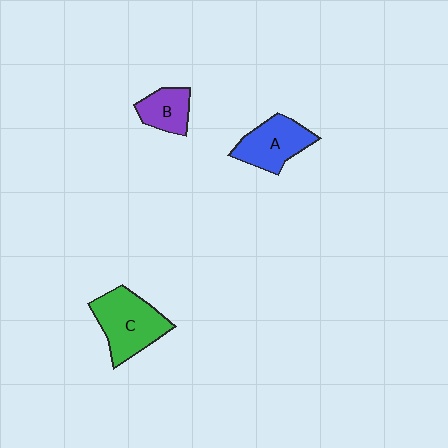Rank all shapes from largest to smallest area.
From largest to smallest: C (green), A (blue), B (purple).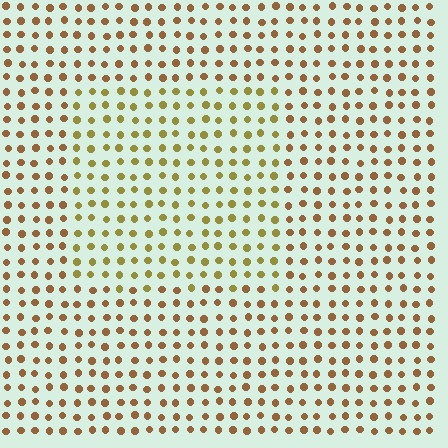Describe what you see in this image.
The image is filled with small brown elements in a uniform arrangement. A rectangle-shaped region is visible where the elements are tinted to a slightly different hue, forming a subtle color boundary.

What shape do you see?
I see a rectangle.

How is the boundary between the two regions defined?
The boundary is defined purely by a slight shift in hue (about 28 degrees). Spacing, size, and orientation are identical on both sides.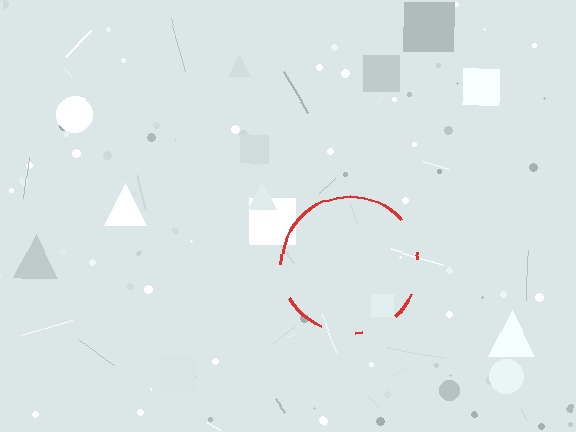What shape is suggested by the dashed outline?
The dashed outline suggests a circle.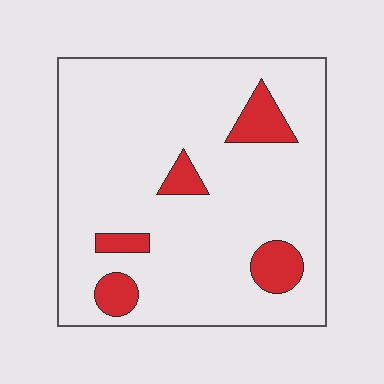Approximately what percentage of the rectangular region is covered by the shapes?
Approximately 10%.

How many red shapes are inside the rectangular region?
5.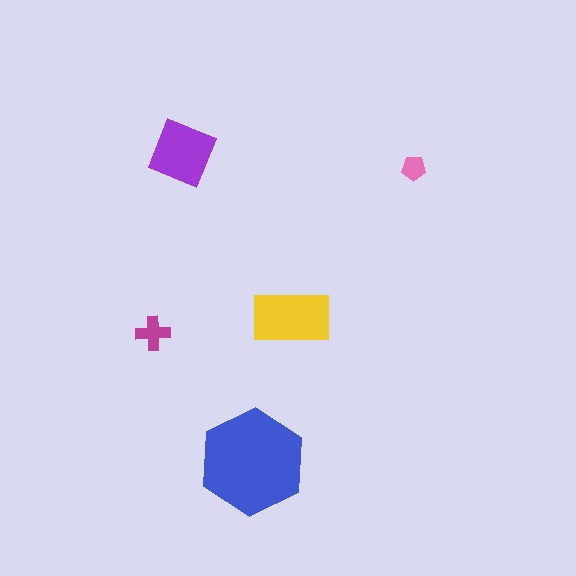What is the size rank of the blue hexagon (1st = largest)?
1st.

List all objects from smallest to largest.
The pink pentagon, the magenta cross, the purple diamond, the yellow rectangle, the blue hexagon.